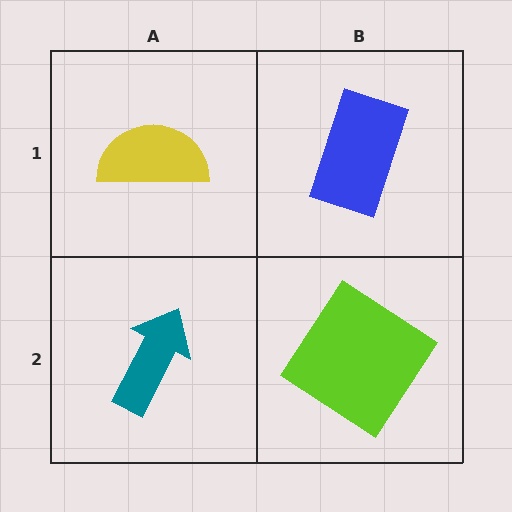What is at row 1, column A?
A yellow semicircle.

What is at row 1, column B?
A blue rectangle.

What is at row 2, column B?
A lime diamond.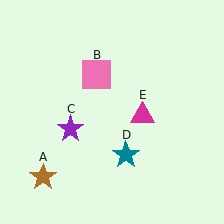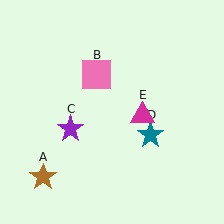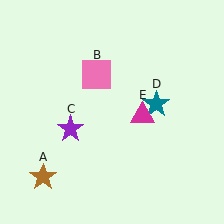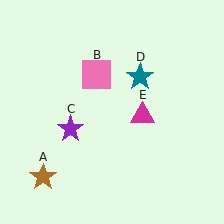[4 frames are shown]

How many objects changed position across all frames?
1 object changed position: teal star (object D).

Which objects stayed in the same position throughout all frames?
Brown star (object A) and pink square (object B) and purple star (object C) and magenta triangle (object E) remained stationary.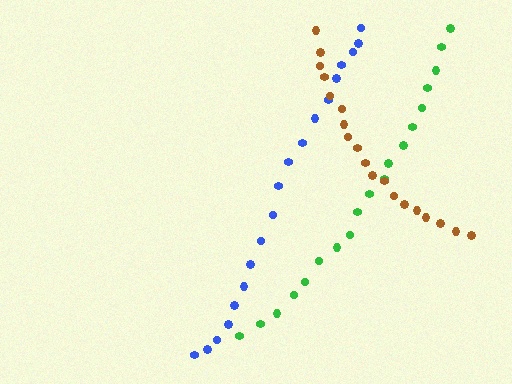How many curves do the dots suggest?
There are 3 distinct paths.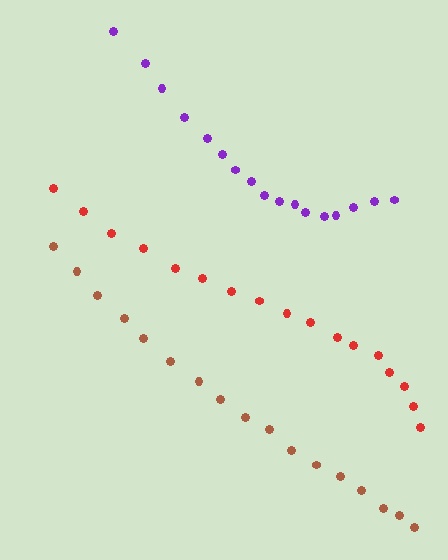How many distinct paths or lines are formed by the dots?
There are 3 distinct paths.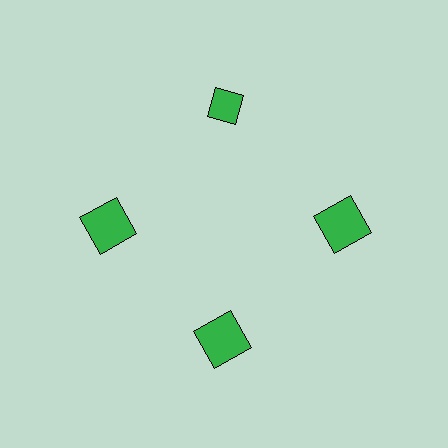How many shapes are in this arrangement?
There are 4 shapes arranged in a ring pattern.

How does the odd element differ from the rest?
It has a different shape: diamond instead of square.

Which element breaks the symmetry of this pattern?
The green diamond at roughly the 12 o'clock position breaks the symmetry. All other shapes are green squares.